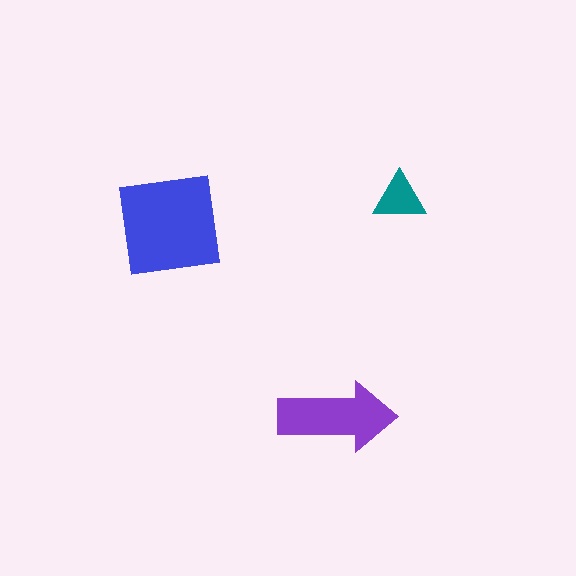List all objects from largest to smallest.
The blue square, the purple arrow, the teal triangle.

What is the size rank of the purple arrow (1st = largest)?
2nd.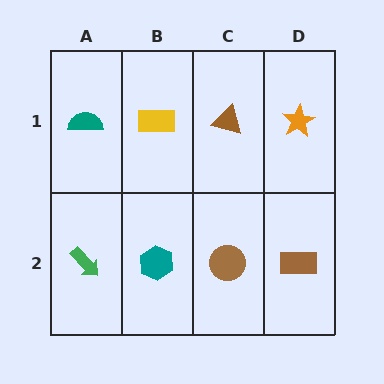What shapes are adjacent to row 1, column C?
A brown circle (row 2, column C), a yellow rectangle (row 1, column B), an orange star (row 1, column D).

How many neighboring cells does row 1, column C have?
3.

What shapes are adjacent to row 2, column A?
A teal semicircle (row 1, column A), a teal hexagon (row 2, column B).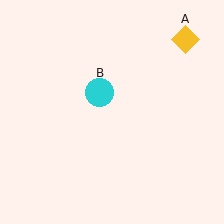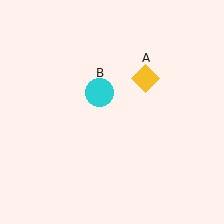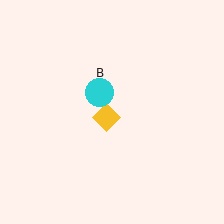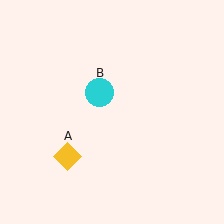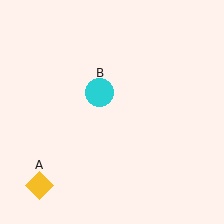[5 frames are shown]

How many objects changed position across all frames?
1 object changed position: yellow diamond (object A).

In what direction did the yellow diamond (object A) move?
The yellow diamond (object A) moved down and to the left.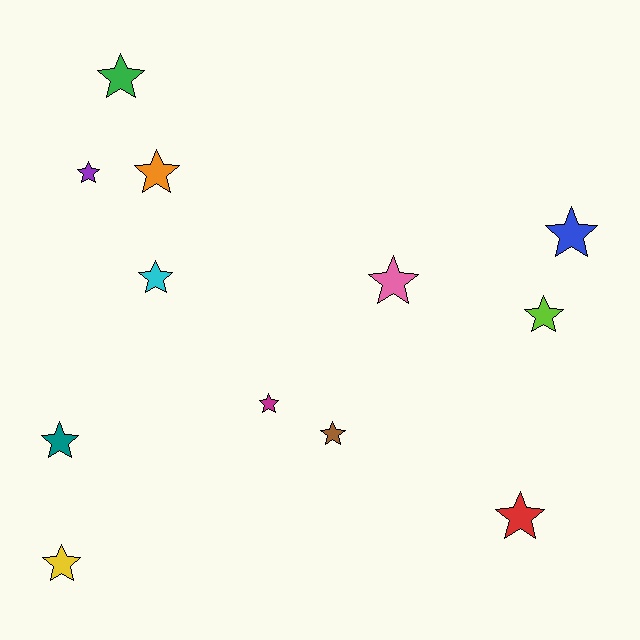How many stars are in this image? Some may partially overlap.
There are 12 stars.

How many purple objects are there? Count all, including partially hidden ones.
There is 1 purple object.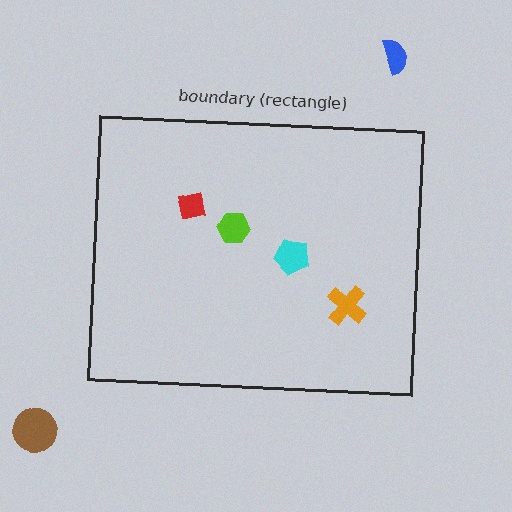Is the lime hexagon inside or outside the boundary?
Inside.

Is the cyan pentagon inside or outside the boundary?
Inside.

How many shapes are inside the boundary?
4 inside, 2 outside.